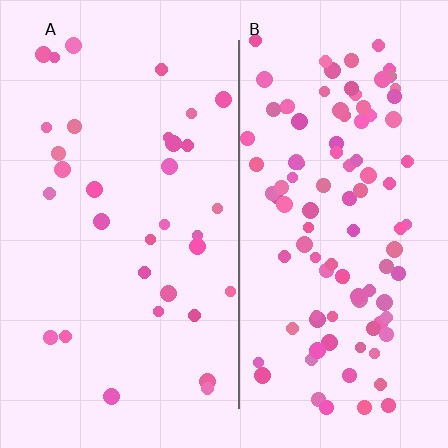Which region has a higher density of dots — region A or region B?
B (the right).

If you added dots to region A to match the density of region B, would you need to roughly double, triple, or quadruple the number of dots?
Approximately triple.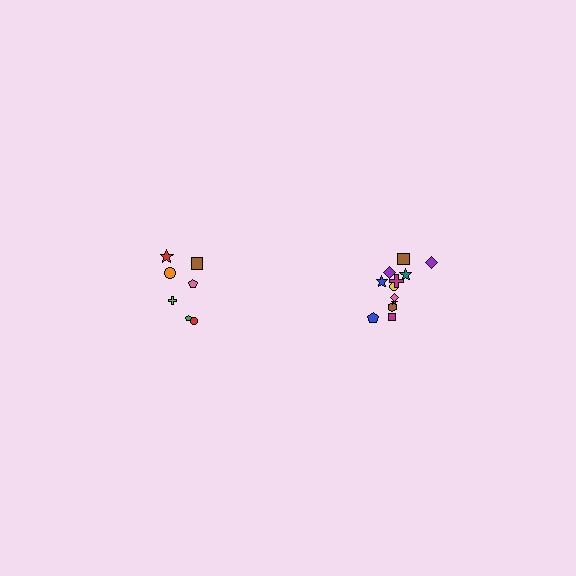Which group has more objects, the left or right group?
The right group.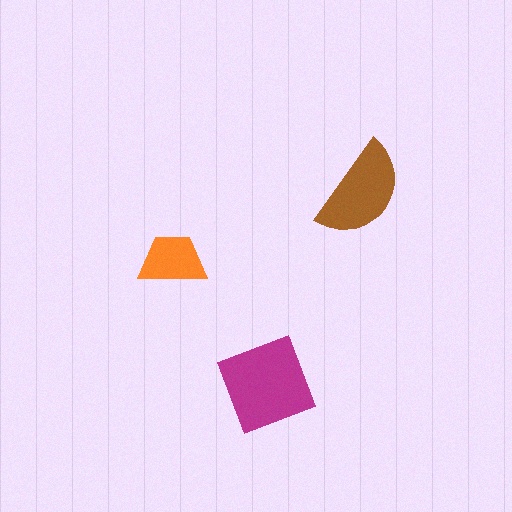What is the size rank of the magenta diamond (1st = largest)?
1st.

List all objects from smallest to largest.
The orange trapezoid, the brown semicircle, the magenta diamond.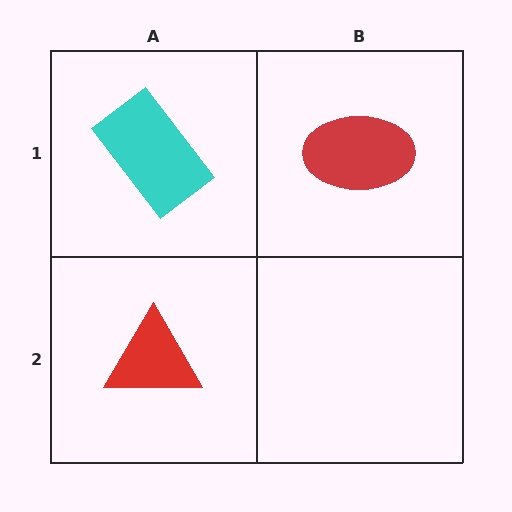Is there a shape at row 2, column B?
No, that cell is empty.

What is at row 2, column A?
A red triangle.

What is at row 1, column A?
A cyan rectangle.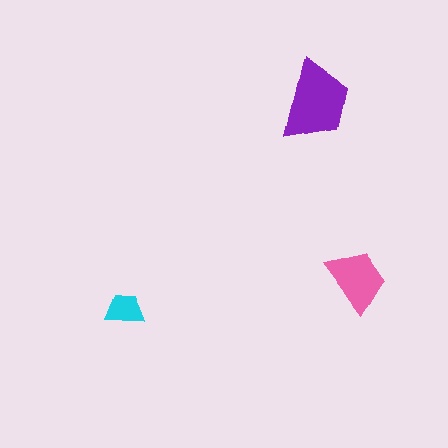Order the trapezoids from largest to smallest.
the purple one, the pink one, the cyan one.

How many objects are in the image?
There are 3 objects in the image.